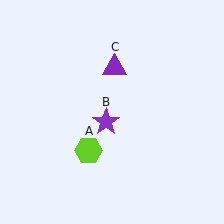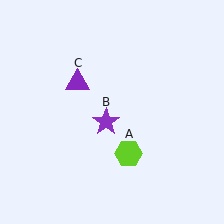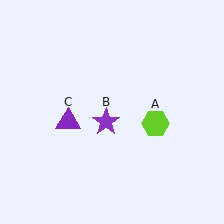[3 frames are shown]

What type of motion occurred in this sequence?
The lime hexagon (object A), purple triangle (object C) rotated counterclockwise around the center of the scene.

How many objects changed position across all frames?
2 objects changed position: lime hexagon (object A), purple triangle (object C).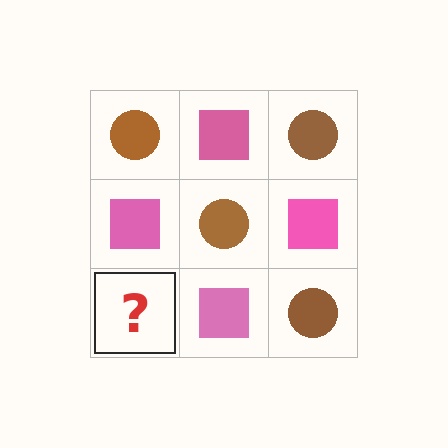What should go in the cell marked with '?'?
The missing cell should contain a brown circle.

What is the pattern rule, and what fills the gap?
The rule is that it alternates brown circle and pink square in a checkerboard pattern. The gap should be filled with a brown circle.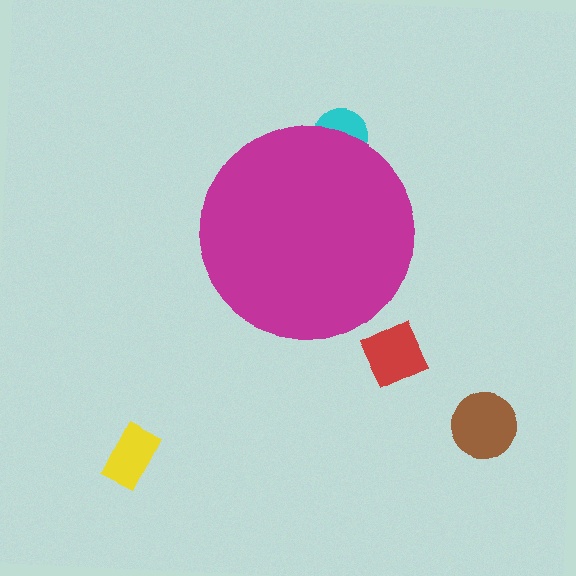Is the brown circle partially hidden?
No, the brown circle is fully visible.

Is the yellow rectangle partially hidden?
No, the yellow rectangle is fully visible.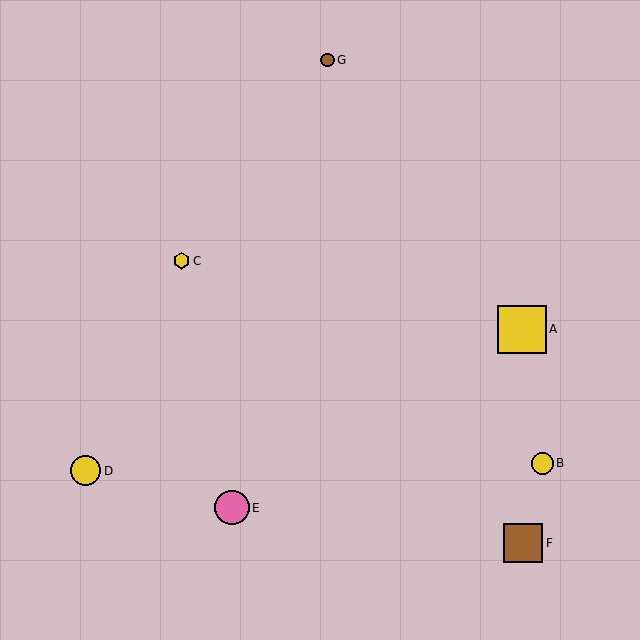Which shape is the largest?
The yellow square (labeled A) is the largest.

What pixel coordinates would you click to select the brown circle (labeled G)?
Click at (328, 60) to select the brown circle G.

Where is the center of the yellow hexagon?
The center of the yellow hexagon is at (181, 261).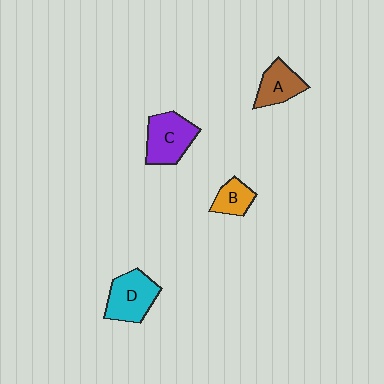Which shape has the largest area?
Shape D (cyan).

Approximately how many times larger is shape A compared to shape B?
Approximately 1.4 times.